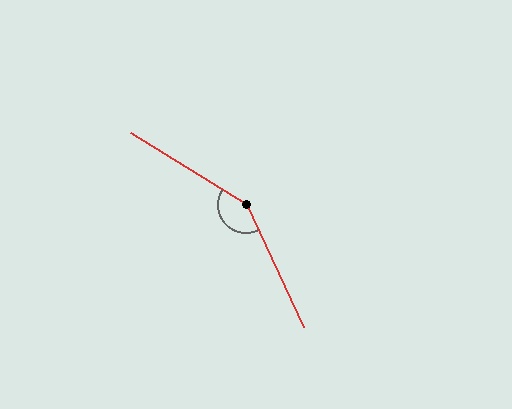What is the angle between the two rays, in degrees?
Approximately 147 degrees.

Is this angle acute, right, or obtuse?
It is obtuse.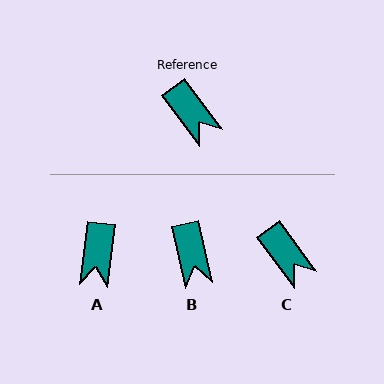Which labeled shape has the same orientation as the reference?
C.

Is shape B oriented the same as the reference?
No, it is off by about 24 degrees.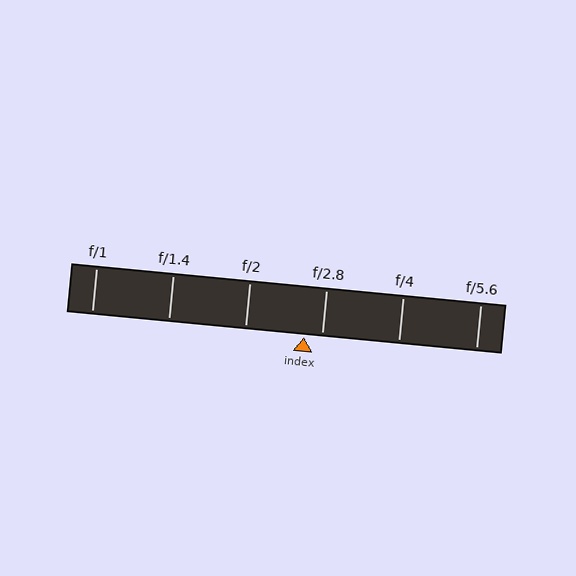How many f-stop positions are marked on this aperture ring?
There are 6 f-stop positions marked.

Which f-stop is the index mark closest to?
The index mark is closest to f/2.8.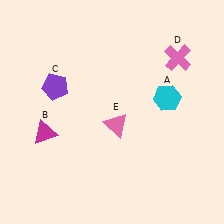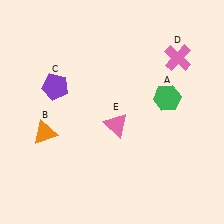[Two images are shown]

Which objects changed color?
A changed from cyan to green. B changed from magenta to orange.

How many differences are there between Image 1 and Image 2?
There are 2 differences between the two images.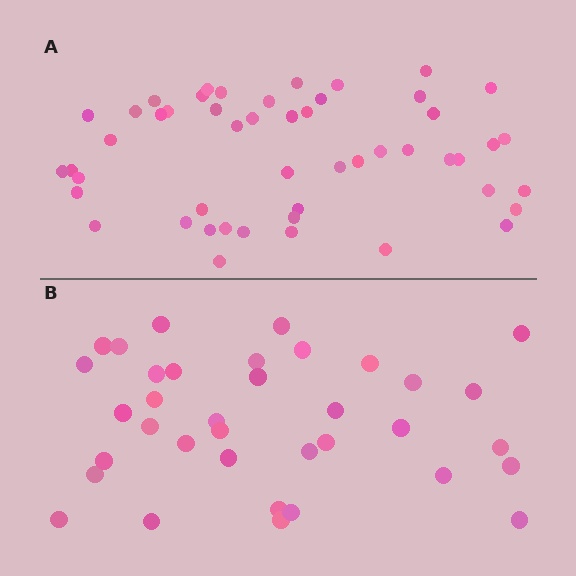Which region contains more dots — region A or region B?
Region A (the top region) has more dots.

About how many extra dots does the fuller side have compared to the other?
Region A has approximately 15 more dots than region B.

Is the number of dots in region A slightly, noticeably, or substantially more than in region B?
Region A has noticeably more, but not dramatically so. The ratio is roughly 1.4 to 1.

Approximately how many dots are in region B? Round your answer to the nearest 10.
About 40 dots. (The exact count is 36, which rounds to 40.)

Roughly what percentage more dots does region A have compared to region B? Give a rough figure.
About 40% more.